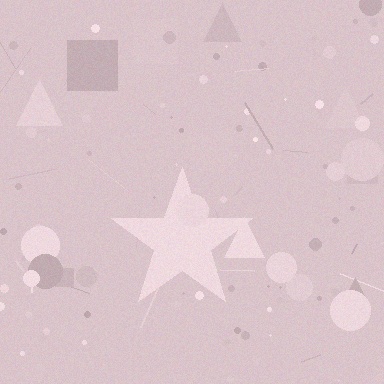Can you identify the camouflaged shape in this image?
The camouflaged shape is a star.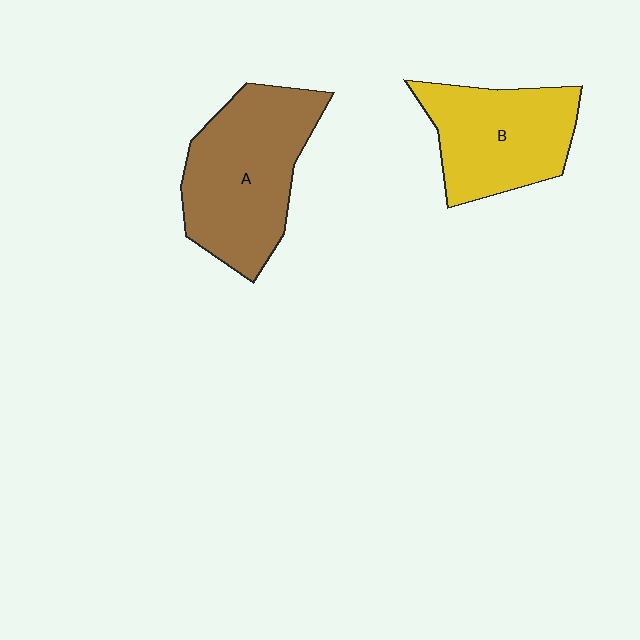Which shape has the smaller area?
Shape B (yellow).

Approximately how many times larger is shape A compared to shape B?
Approximately 1.2 times.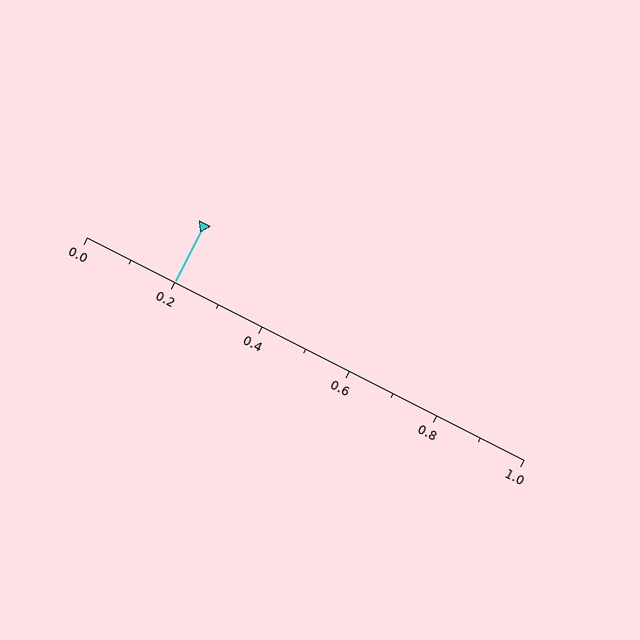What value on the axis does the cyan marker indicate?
The marker indicates approximately 0.2.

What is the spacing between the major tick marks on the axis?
The major ticks are spaced 0.2 apart.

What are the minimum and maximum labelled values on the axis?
The axis runs from 0.0 to 1.0.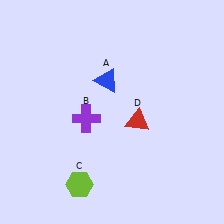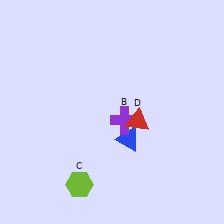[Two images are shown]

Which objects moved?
The objects that moved are: the blue triangle (A), the purple cross (B).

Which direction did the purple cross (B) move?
The purple cross (B) moved right.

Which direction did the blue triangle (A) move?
The blue triangle (A) moved down.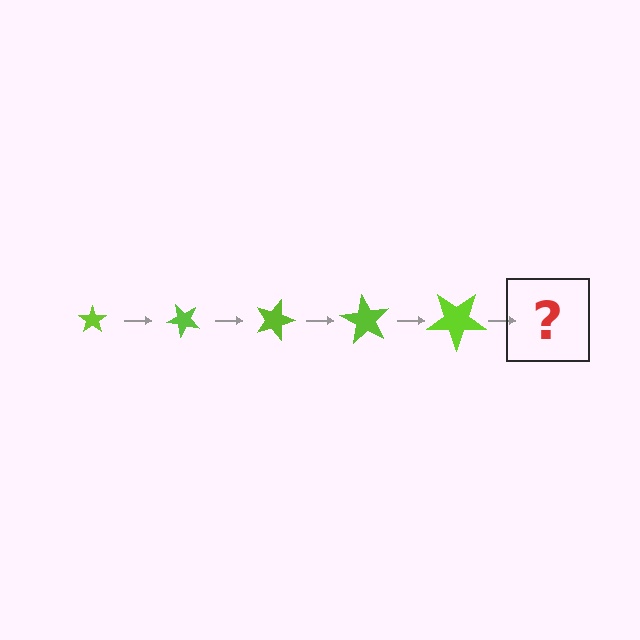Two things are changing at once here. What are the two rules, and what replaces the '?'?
The two rules are that the star grows larger each step and it rotates 45 degrees each step. The '?' should be a star, larger than the previous one and rotated 225 degrees from the start.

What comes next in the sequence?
The next element should be a star, larger than the previous one and rotated 225 degrees from the start.